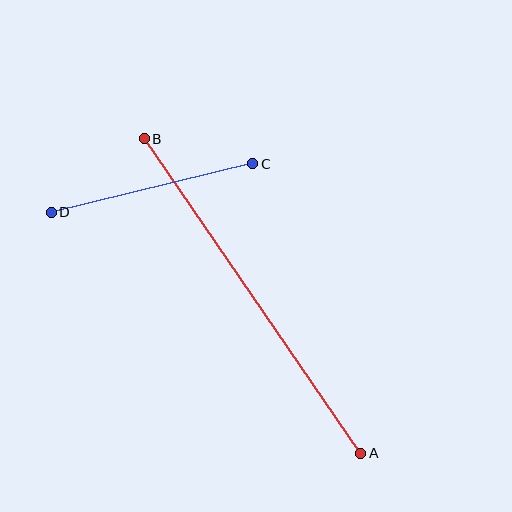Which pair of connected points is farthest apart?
Points A and B are farthest apart.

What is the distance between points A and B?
The distance is approximately 382 pixels.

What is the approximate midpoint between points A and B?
The midpoint is at approximately (252, 296) pixels.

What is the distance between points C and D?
The distance is approximately 207 pixels.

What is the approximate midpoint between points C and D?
The midpoint is at approximately (152, 188) pixels.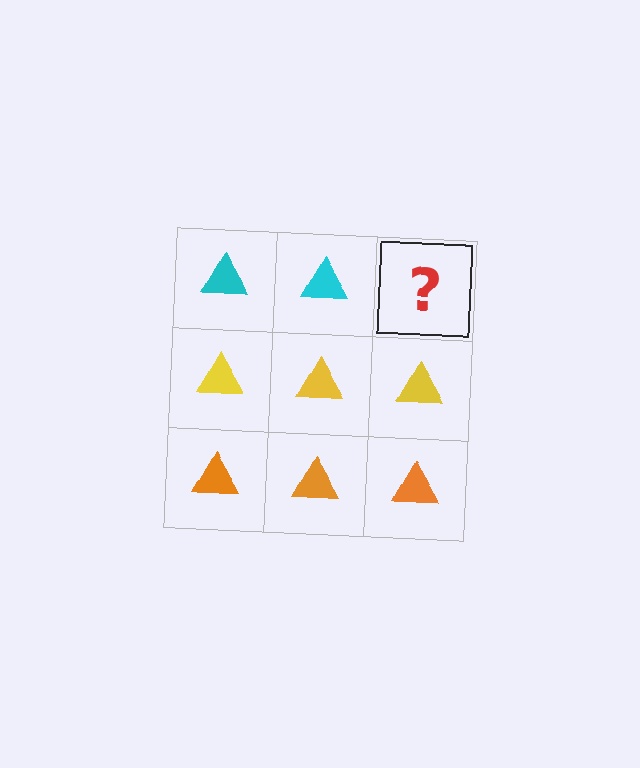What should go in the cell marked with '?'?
The missing cell should contain a cyan triangle.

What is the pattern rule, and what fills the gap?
The rule is that each row has a consistent color. The gap should be filled with a cyan triangle.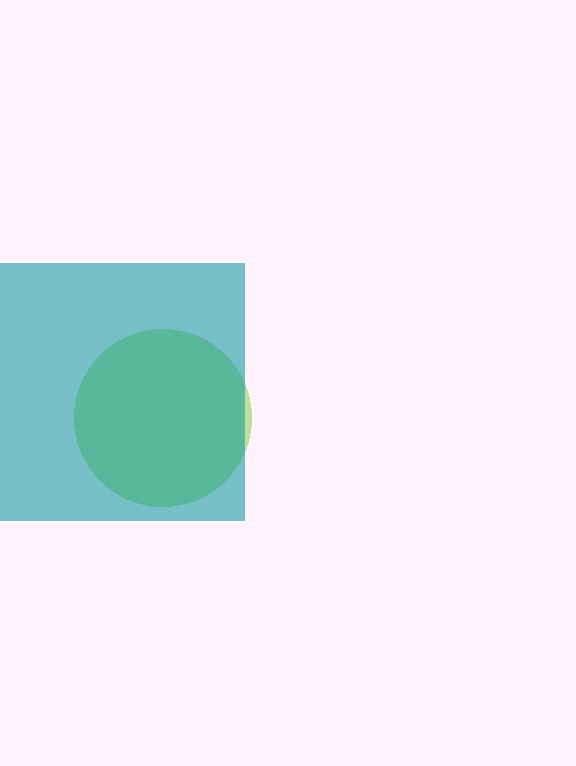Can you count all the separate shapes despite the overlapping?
Yes, there are 2 separate shapes.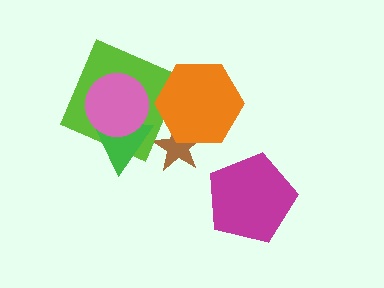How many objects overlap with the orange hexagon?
2 objects overlap with the orange hexagon.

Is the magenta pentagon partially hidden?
No, no other shape covers it.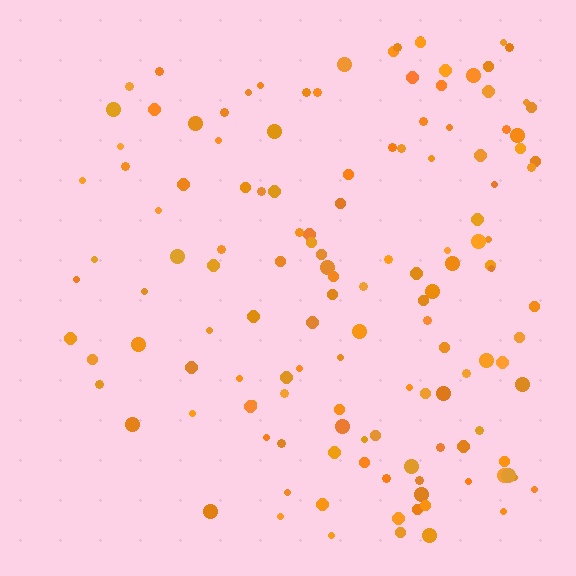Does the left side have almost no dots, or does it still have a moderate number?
Still a moderate number, just noticeably fewer than the right.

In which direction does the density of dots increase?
From left to right, with the right side densest.